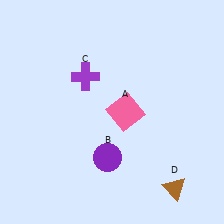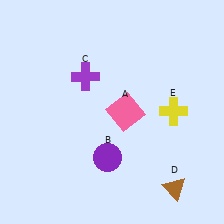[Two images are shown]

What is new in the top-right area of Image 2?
A yellow cross (E) was added in the top-right area of Image 2.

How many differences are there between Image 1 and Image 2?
There is 1 difference between the two images.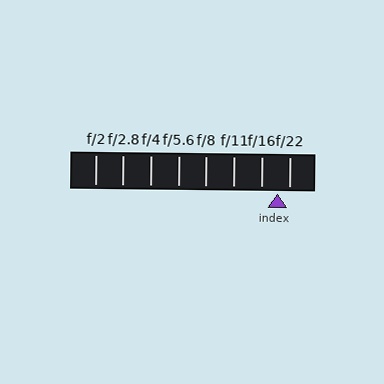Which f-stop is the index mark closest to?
The index mark is closest to f/22.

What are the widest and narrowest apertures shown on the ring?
The widest aperture shown is f/2 and the narrowest is f/22.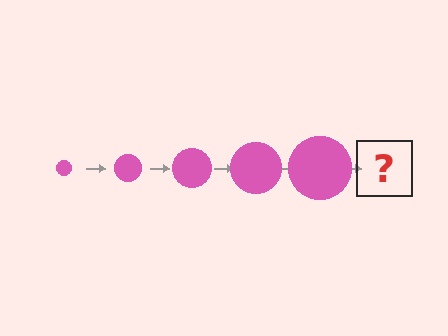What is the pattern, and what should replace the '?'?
The pattern is that the circle gets progressively larger each step. The '?' should be a pink circle, larger than the previous one.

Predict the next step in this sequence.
The next step is a pink circle, larger than the previous one.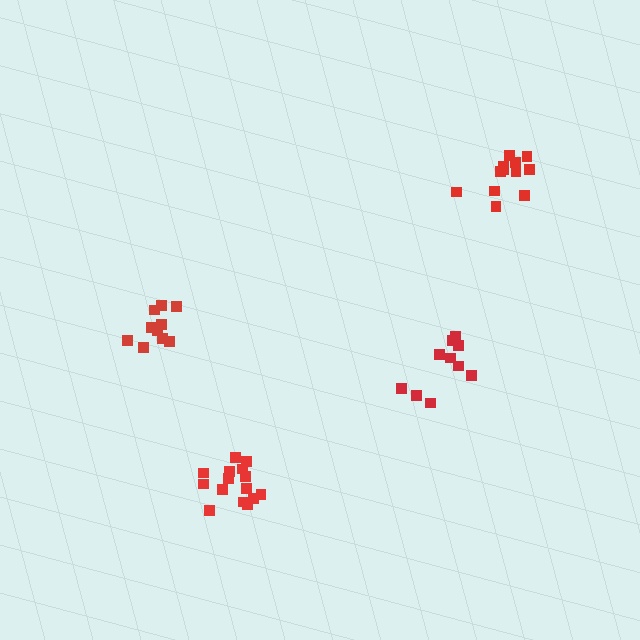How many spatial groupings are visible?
There are 4 spatial groupings.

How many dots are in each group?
Group 1: 11 dots, Group 2: 15 dots, Group 3: 10 dots, Group 4: 13 dots (49 total).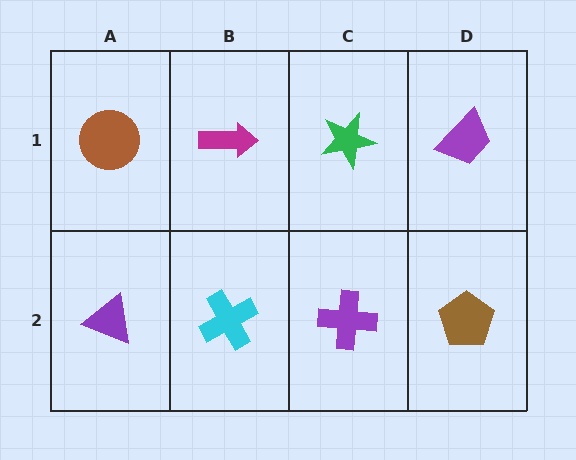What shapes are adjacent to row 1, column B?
A cyan cross (row 2, column B), a brown circle (row 1, column A), a green star (row 1, column C).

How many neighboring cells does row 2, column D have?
2.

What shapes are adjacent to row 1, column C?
A purple cross (row 2, column C), a magenta arrow (row 1, column B), a purple trapezoid (row 1, column D).